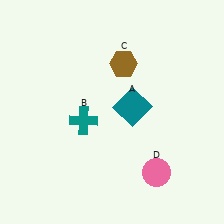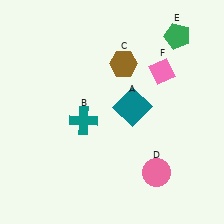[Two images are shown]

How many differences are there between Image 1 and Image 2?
There are 2 differences between the two images.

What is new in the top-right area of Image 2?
A pink diamond (F) was added in the top-right area of Image 2.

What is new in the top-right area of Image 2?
A green pentagon (E) was added in the top-right area of Image 2.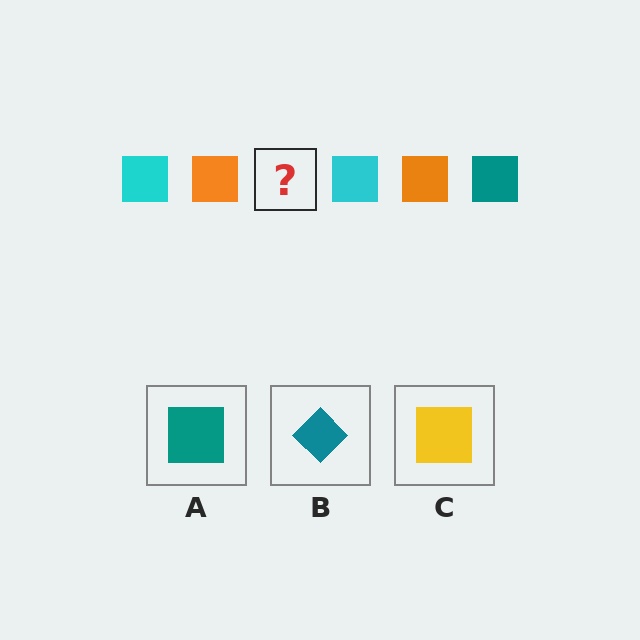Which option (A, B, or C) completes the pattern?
A.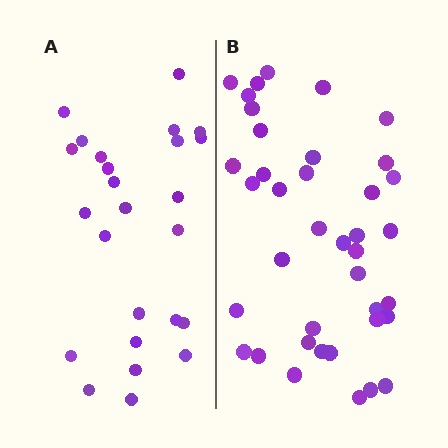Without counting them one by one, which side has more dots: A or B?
Region B (the right region) has more dots.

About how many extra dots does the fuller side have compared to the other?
Region B has approximately 15 more dots than region A.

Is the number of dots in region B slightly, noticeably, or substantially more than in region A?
Region B has substantially more. The ratio is roughly 1.6 to 1.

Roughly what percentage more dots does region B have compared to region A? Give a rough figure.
About 55% more.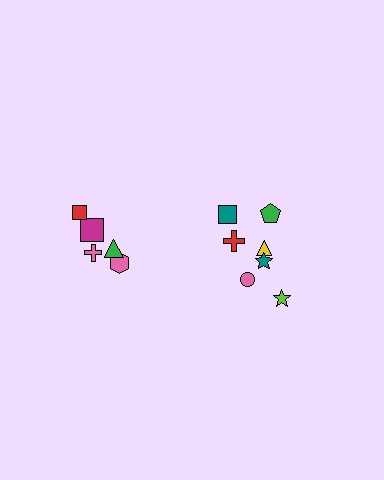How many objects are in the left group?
There are 5 objects.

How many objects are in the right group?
There are 7 objects.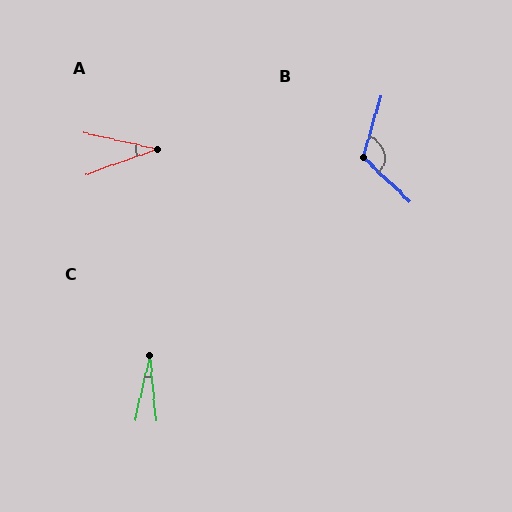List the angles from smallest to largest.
C (18°), A (32°), B (118°).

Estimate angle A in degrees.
Approximately 32 degrees.